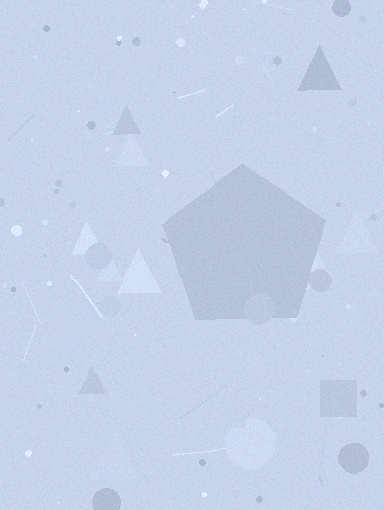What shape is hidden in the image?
A pentagon is hidden in the image.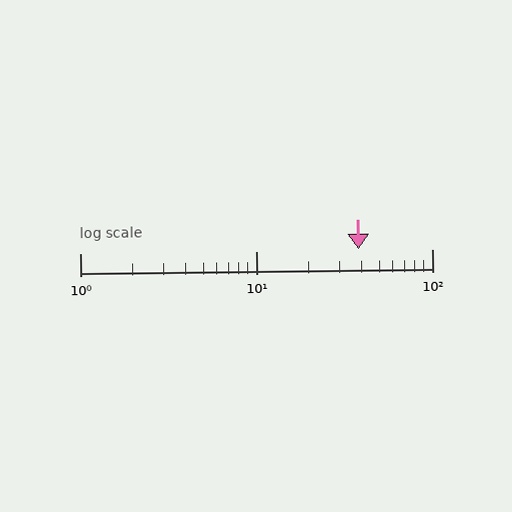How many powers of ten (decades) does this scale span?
The scale spans 2 decades, from 1 to 100.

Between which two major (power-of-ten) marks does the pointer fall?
The pointer is between 10 and 100.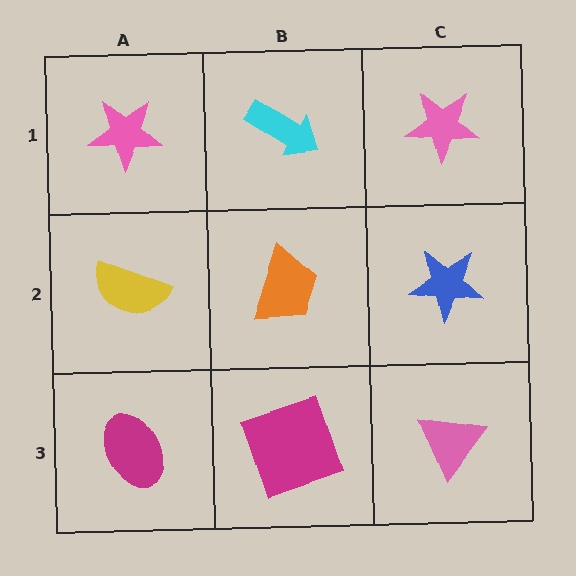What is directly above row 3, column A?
A yellow semicircle.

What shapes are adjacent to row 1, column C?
A blue star (row 2, column C), a cyan arrow (row 1, column B).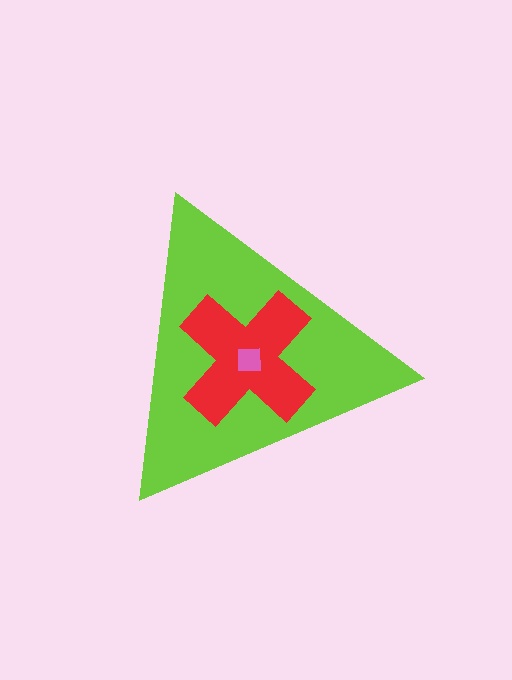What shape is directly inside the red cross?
The pink square.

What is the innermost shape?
The pink square.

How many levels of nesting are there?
3.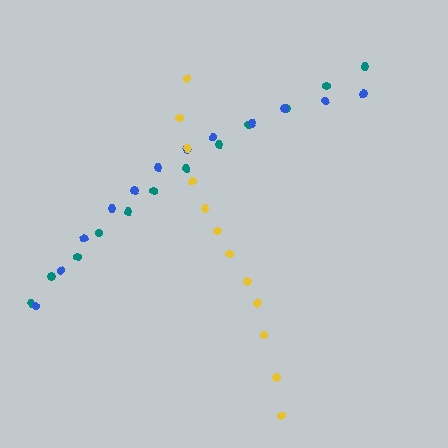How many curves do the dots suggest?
There are 3 distinct paths.